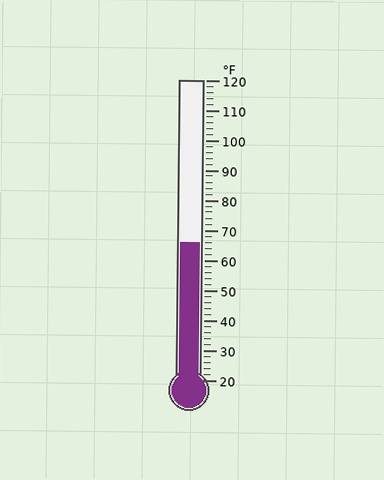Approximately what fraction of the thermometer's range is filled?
The thermometer is filled to approximately 45% of its range.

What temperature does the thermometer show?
The thermometer shows approximately 66°F.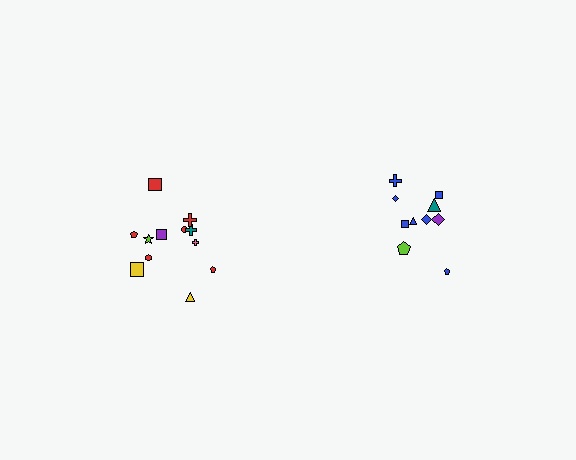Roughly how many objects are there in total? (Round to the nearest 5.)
Roughly 20 objects in total.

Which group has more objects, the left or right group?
The left group.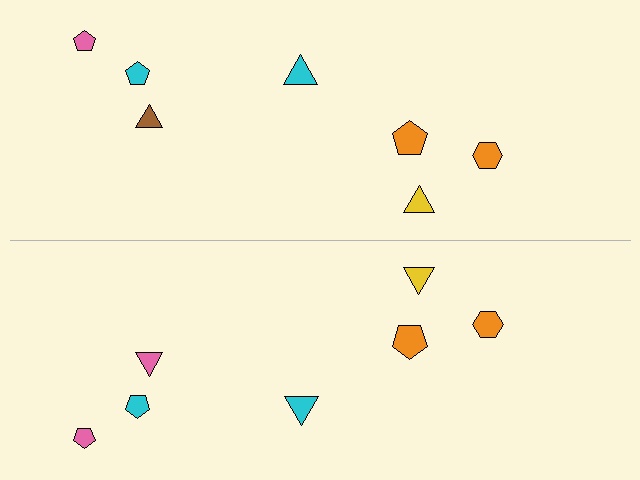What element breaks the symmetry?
The pink triangle on the bottom side breaks the symmetry — its mirror counterpart is brown.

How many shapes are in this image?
There are 14 shapes in this image.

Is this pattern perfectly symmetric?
No, the pattern is not perfectly symmetric. The pink triangle on the bottom side breaks the symmetry — its mirror counterpart is brown.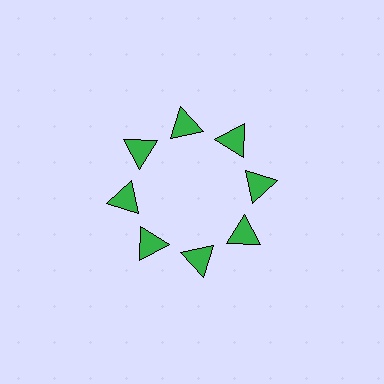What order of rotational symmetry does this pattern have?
This pattern has 8-fold rotational symmetry.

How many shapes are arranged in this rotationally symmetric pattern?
There are 8 shapes, arranged in 8 groups of 1.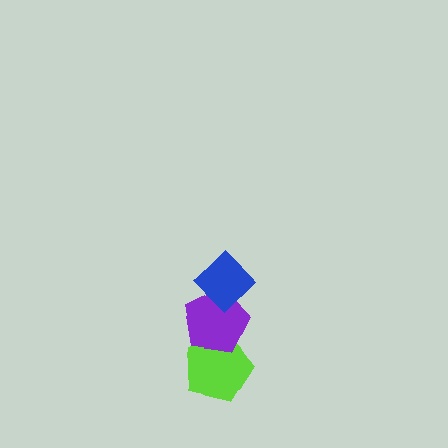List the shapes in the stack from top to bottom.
From top to bottom: the blue diamond, the purple pentagon, the lime pentagon.